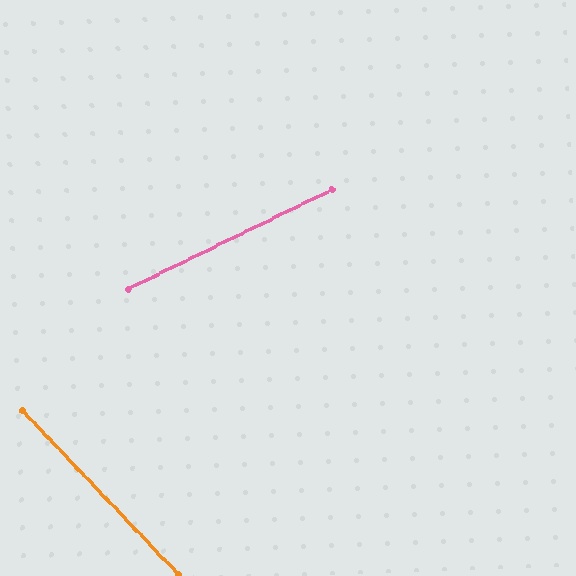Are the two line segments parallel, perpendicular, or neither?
Neither parallel nor perpendicular — they differ by about 72°.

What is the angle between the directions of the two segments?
Approximately 72 degrees.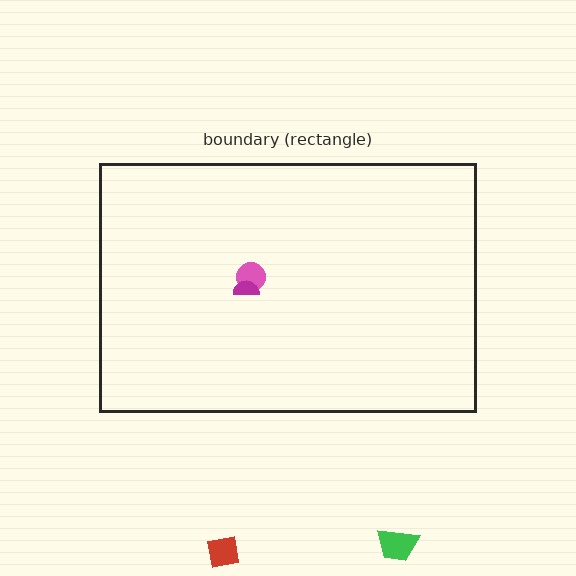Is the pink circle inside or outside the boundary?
Inside.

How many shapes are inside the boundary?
2 inside, 2 outside.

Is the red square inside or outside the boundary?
Outside.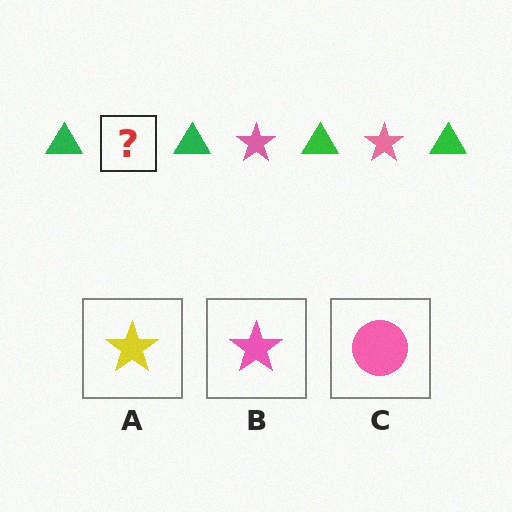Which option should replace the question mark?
Option B.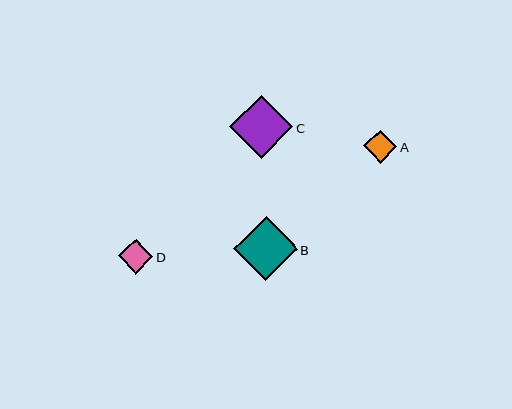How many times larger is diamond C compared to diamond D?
Diamond C is approximately 1.8 times the size of diamond D.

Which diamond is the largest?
Diamond B is the largest with a size of approximately 64 pixels.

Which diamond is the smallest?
Diamond A is the smallest with a size of approximately 33 pixels.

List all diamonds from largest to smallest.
From largest to smallest: B, C, D, A.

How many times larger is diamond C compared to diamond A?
Diamond C is approximately 1.9 times the size of diamond A.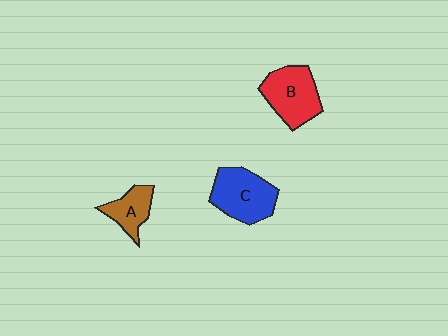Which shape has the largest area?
Shape C (blue).